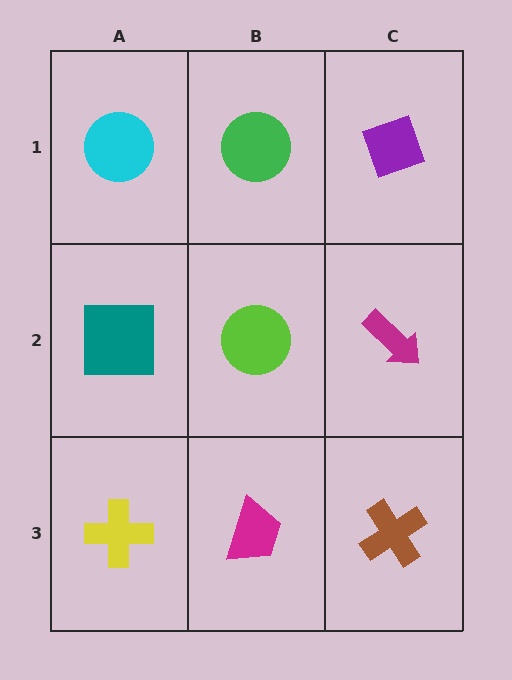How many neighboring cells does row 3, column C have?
2.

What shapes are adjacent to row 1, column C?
A magenta arrow (row 2, column C), a green circle (row 1, column B).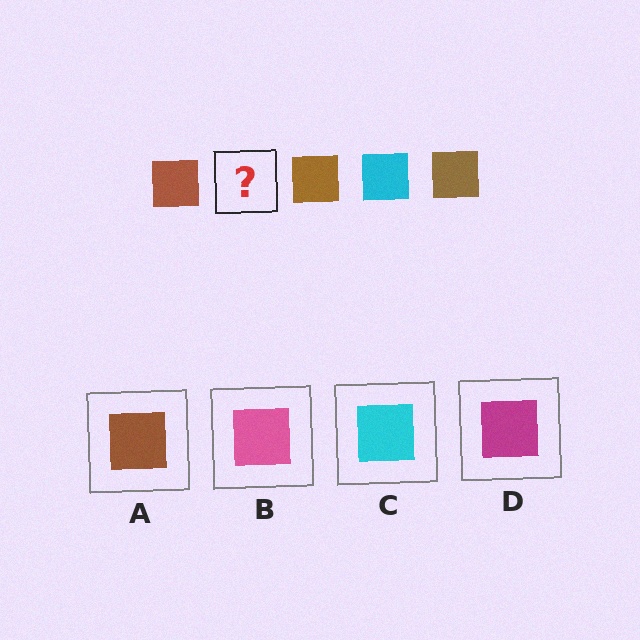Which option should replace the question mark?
Option C.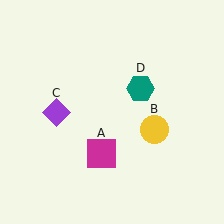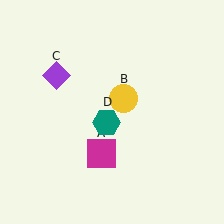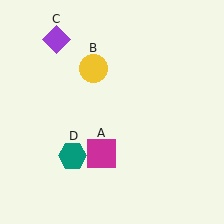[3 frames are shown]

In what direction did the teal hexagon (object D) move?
The teal hexagon (object D) moved down and to the left.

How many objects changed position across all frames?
3 objects changed position: yellow circle (object B), purple diamond (object C), teal hexagon (object D).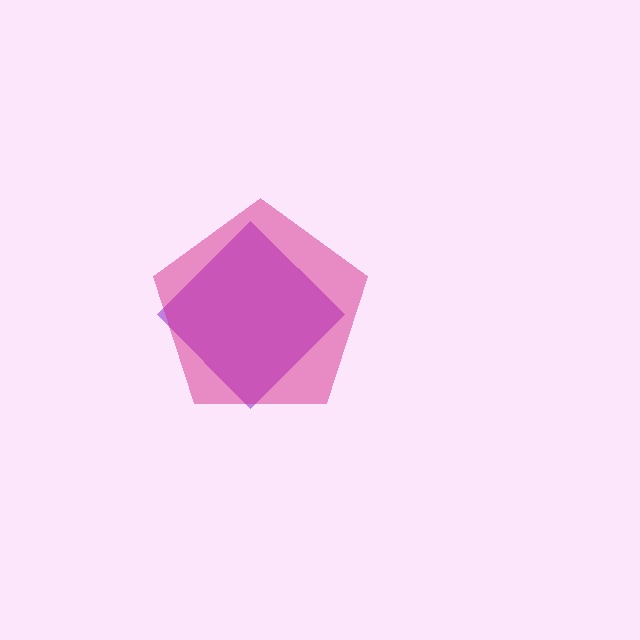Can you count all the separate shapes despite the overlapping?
Yes, there are 2 separate shapes.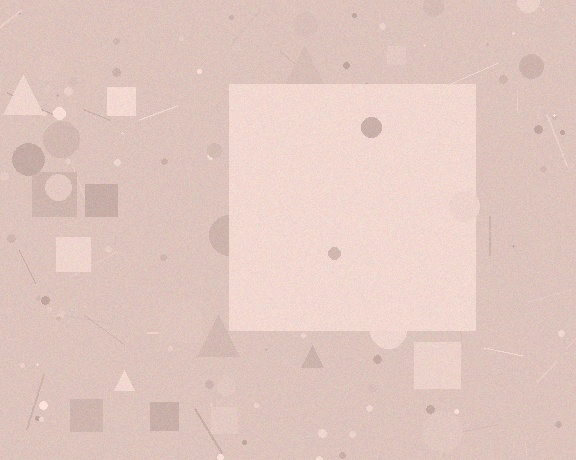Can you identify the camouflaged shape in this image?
The camouflaged shape is a square.